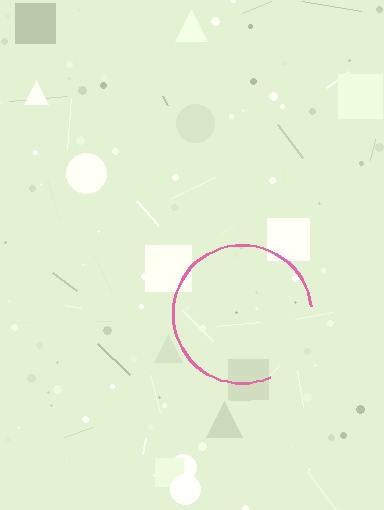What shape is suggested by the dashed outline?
The dashed outline suggests a circle.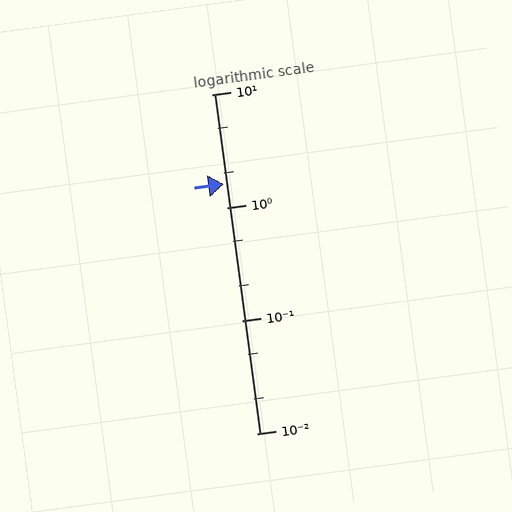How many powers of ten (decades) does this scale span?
The scale spans 3 decades, from 0.01 to 10.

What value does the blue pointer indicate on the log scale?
The pointer indicates approximately 1.6.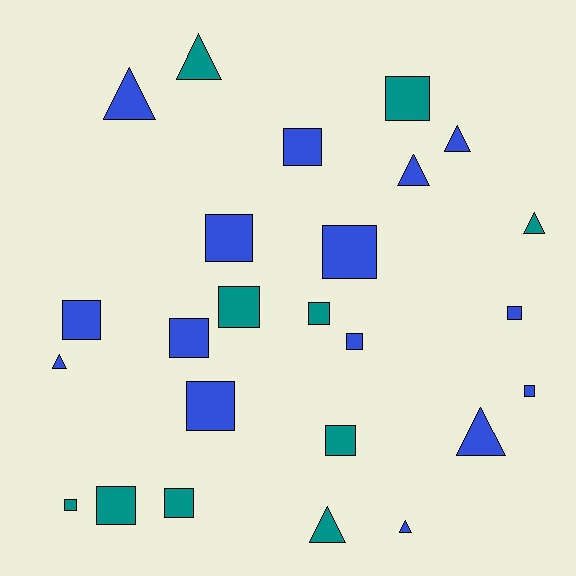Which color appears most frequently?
Blue, with 15 objects.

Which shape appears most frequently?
Square, with 16 objects.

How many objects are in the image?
There are 25 objects.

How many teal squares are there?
There are 7 teal squares.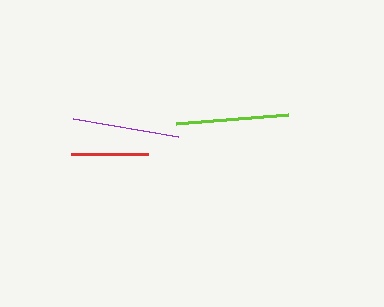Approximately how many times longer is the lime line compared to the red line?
The lime line is approximately 1.5 times the length of the red line.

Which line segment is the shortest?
The red line is the shortest at approximately 77 pixels.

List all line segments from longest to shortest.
From longest to shortest: lime, purple, red.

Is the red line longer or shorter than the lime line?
The lime line is longer than the red line.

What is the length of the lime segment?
The lime segment is approximately 112 pixels long.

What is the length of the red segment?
The red segment is approximately 77 pixels long.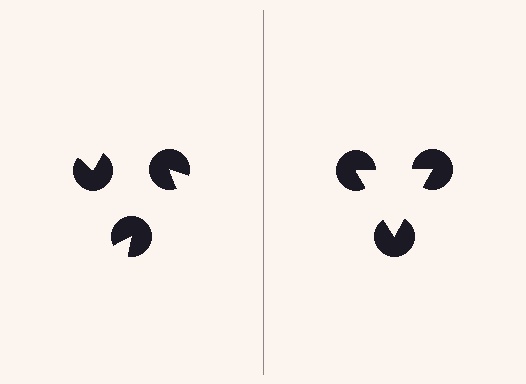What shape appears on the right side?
An illusory triangle.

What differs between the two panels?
The pac-man discs are positioned identically on both sides; only the wedge orientations differ. On the right they align to a triangle; on the left they are misaligned.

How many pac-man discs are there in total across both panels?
6 — 3 on each side.